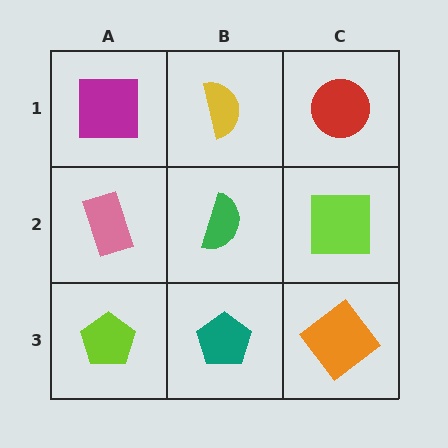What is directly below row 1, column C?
A lime square.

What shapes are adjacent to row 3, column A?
A pink rectangle (row 2, column A), a teal pentagon (row 3, column B).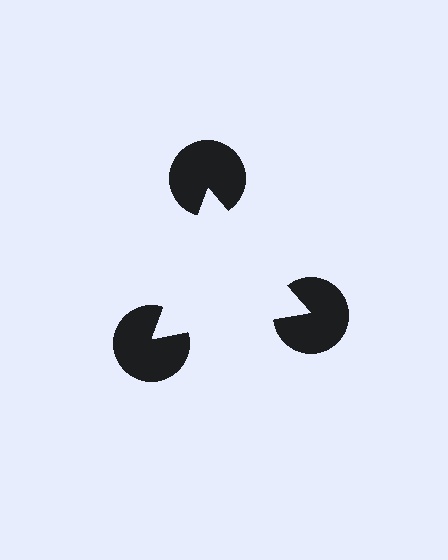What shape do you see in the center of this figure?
An illusory triangle — its edges are inferred from the aligned wedge cuts in the pac-man discs, not physically drawn.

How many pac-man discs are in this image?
There are 3 — one at each vertex of the illusory triangle.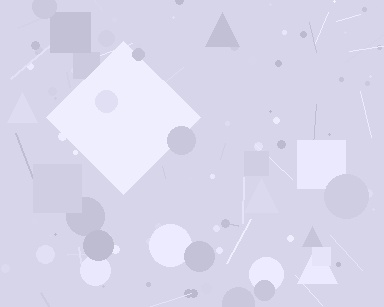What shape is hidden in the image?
A diamond is hidden in the image.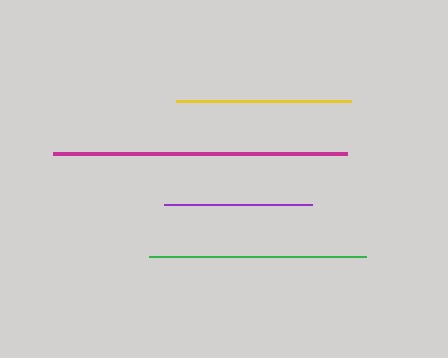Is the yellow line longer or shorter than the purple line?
The yellow line is longer than the purple line.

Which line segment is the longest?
The magenta line is the longest at approximately 293 pixels.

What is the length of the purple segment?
The purple segment is approximately 148 pixels long.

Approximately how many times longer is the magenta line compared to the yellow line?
The magenta line is approximately 1.7 times the length of the yellow line.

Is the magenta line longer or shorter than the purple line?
The magenta line is longer than the purple line.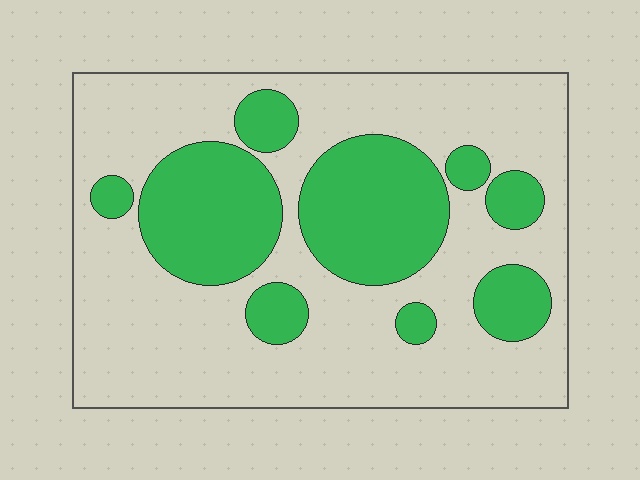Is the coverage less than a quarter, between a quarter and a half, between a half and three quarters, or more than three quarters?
Between a quarter and a half.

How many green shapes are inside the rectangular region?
9.